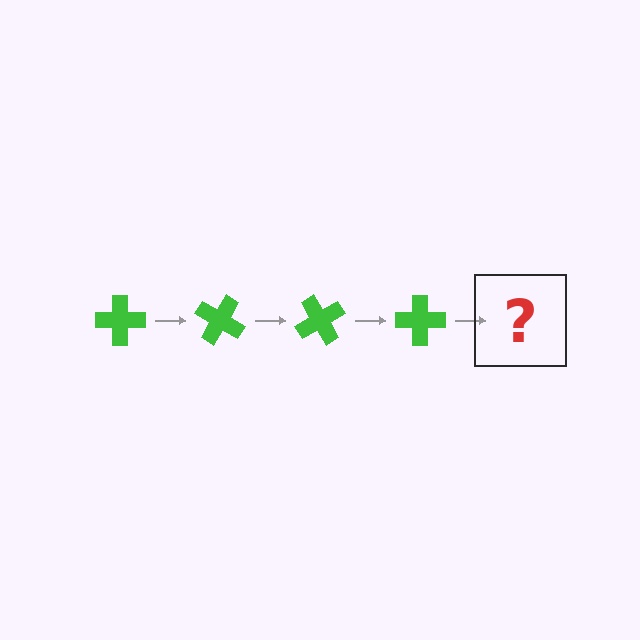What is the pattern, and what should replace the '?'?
The pattern is that the cross rotates 30 degrees each step. The '?' should be a green cross rotated 120 degrees.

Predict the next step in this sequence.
The next step is a green cross rotated 120 degrees.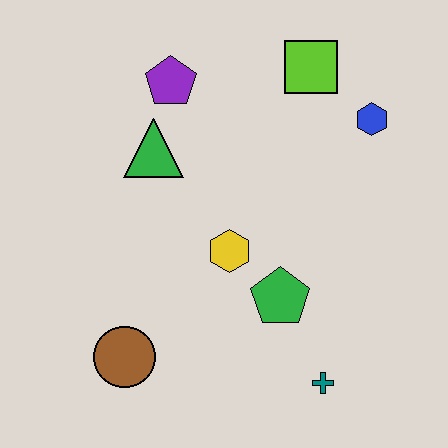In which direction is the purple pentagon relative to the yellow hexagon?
The purple pentagon is above the yellow hexagon.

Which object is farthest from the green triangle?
The teal cross is farthest from the green triangle.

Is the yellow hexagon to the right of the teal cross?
No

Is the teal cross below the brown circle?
Yes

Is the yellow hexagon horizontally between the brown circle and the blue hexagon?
Yes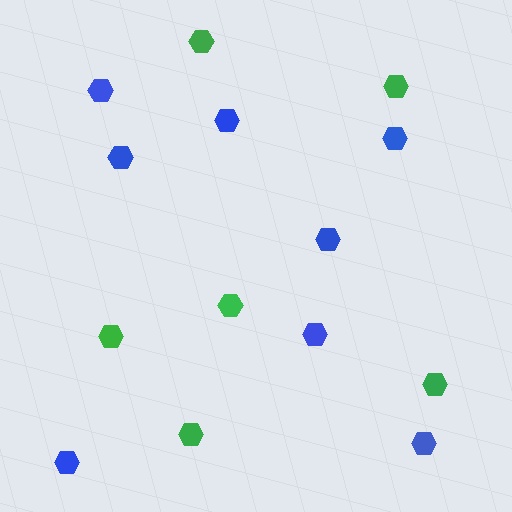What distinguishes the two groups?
There are 2 groups: one group of blue hexagons (8) and one group of green hexagons (6).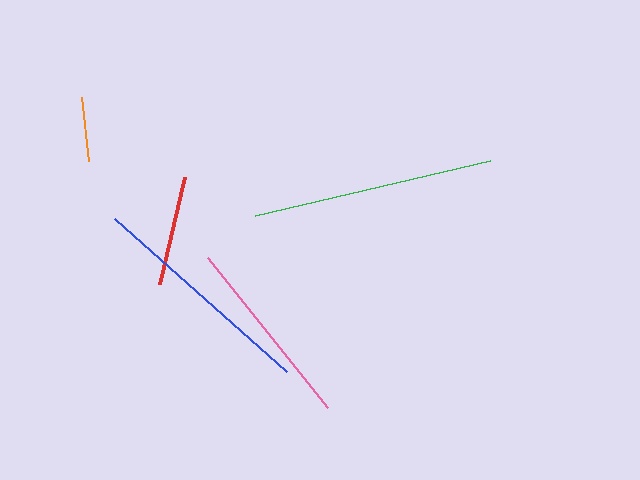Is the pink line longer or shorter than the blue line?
The blue line is longer than the pink line.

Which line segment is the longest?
The green line is the longest at approximately 241 pixels.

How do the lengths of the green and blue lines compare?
The green and blue lines are approximately the same length.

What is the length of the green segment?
The green segment is approximately 241 pixels long.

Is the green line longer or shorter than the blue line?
The green line is longer than the blue line.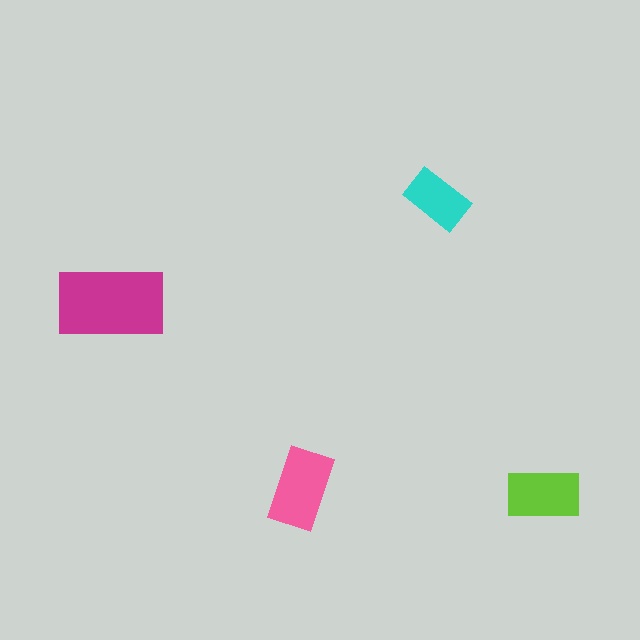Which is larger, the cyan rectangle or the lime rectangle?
The lime one.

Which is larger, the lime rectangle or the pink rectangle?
The pink one.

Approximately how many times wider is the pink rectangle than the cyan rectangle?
About 1.5 times wider.